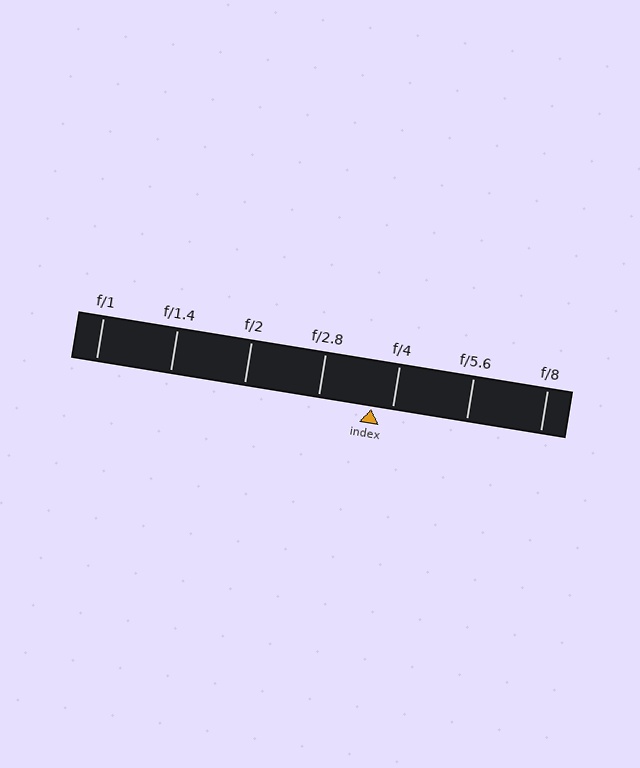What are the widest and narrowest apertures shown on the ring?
The widest aperture shown is f/1 and the narrowest is f/8.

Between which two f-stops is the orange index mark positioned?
The index mark is between f/2.8 and f/4.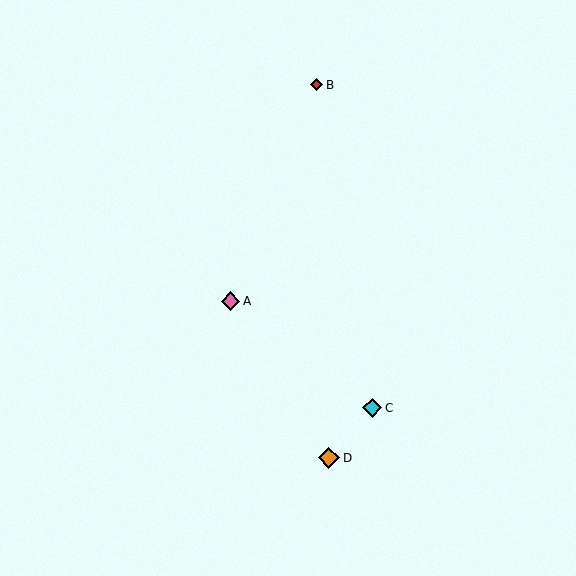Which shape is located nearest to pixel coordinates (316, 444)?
The orange diamond (labeled D) at (329, 458) is nearest to that location.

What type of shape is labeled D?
Shape D is an orange diamond.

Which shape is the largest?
The orange diamond (labeled D) is the largest.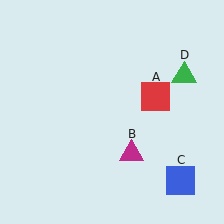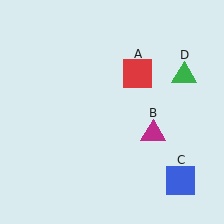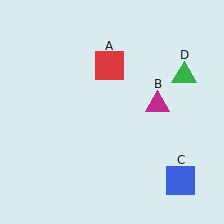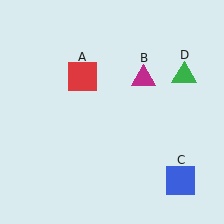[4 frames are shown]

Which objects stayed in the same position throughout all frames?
Blue square (object C) and green triangle (object D) remained stationary.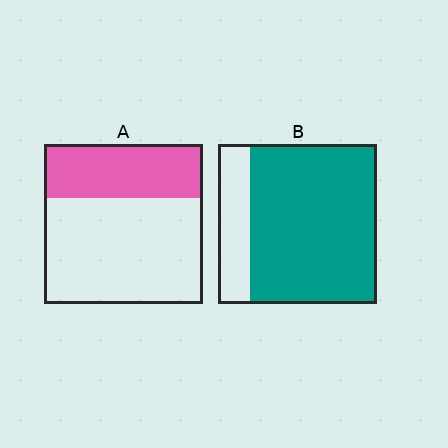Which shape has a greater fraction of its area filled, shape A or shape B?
Shape B.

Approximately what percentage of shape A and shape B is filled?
A is approximately 35% and B is approximately 80%.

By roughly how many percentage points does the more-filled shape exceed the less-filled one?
By roughly 45 percentage points (B over A).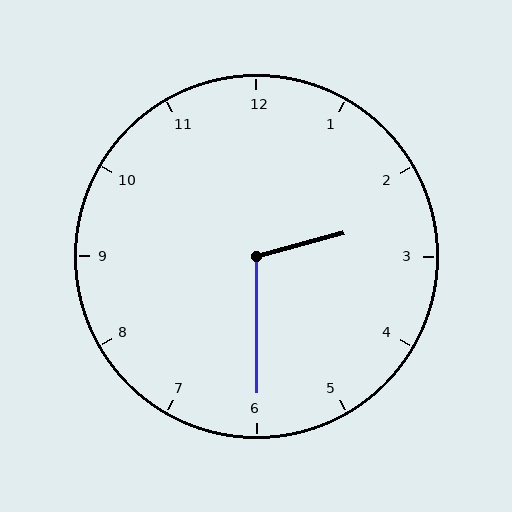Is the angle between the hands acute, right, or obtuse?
It is obtuse.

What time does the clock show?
2:30.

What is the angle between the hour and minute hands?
Approximately 105 degrees.